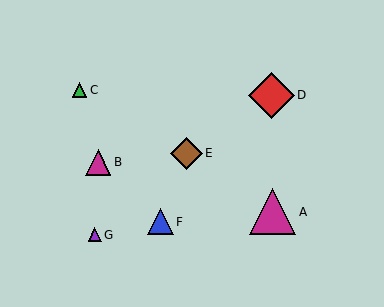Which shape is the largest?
The red diamond (labeled D) is the largest.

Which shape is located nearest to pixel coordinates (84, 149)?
The magenta triangle (labeled B) at (98, 162) is nearest to that location.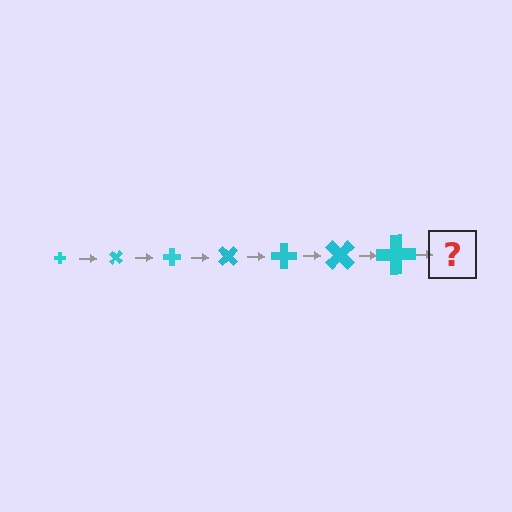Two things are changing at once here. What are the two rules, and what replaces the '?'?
The two rules are that the cross grows larger each step and it rotates 45 degrees each step. The '?' should be a cross, larger than the previous one and rotated 315 degrees from the start.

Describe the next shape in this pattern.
It should be a cross, larger than the previous one and rotated 315 degrees from the start.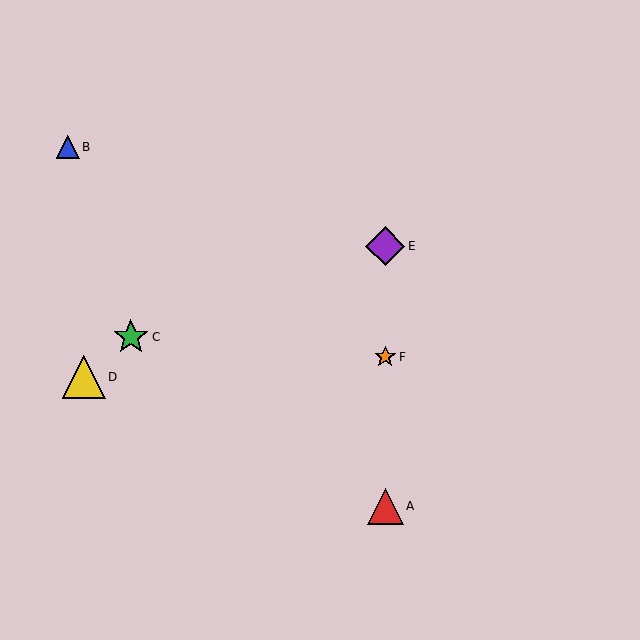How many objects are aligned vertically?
3 objects (A, E, F) are aligned vertically.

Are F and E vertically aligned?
Yes, both are at x≈385.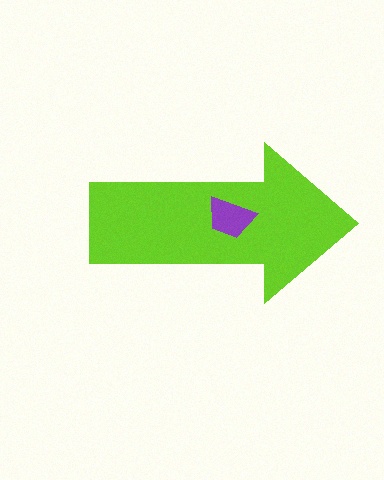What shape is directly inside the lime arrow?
The purple trapezoid.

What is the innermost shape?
The purple trapezoid.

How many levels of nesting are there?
2.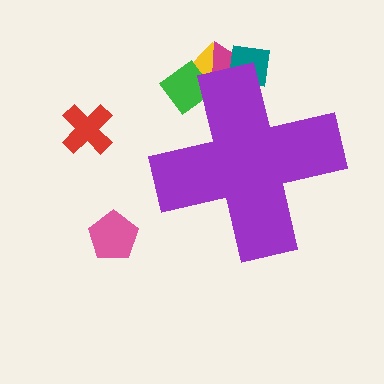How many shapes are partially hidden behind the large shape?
4 shapes are partially hidden.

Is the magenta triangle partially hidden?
Yes, the magenta triangle is partially hidden behind the purple cross.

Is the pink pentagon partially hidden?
No, the pink pentagon is fully visible.